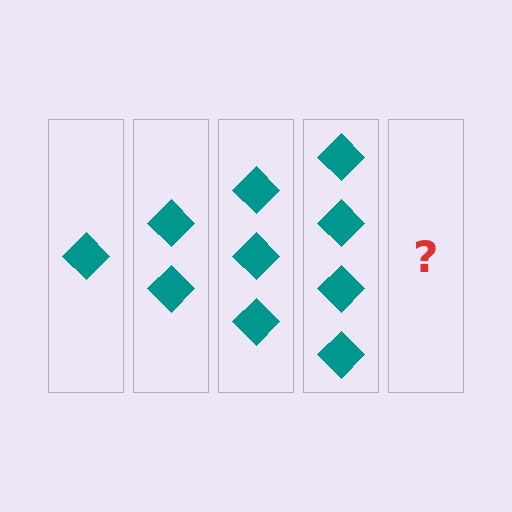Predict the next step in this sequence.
The next step is 5 diamonds.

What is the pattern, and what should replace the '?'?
The pattern is that each step adds one more diamond. The '?' should be 5 diamonds.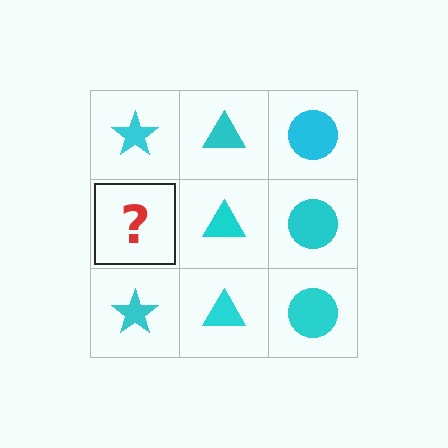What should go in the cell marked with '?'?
The missing cell should contain a cyan star.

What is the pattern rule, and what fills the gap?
The rule is that each column has a consistent shape. The gap should be filled with a cyan star.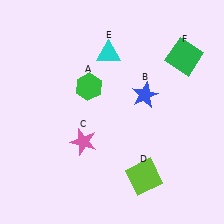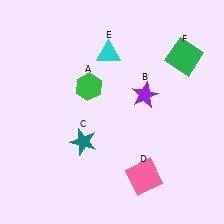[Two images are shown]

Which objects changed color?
B changed from blue to purple. C changed from pink to teal. D changed from lime to pink.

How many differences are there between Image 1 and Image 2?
There are 3 differences between the two images.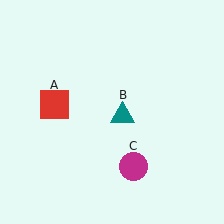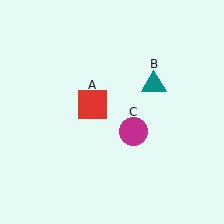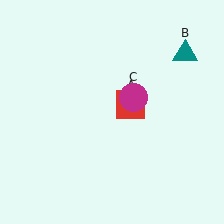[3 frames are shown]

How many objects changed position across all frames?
3 objects changed position: red square (object A), teal triangle (object B), magenta circle (object C).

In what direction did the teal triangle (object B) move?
The teal triangle (object B) moved up and to the right.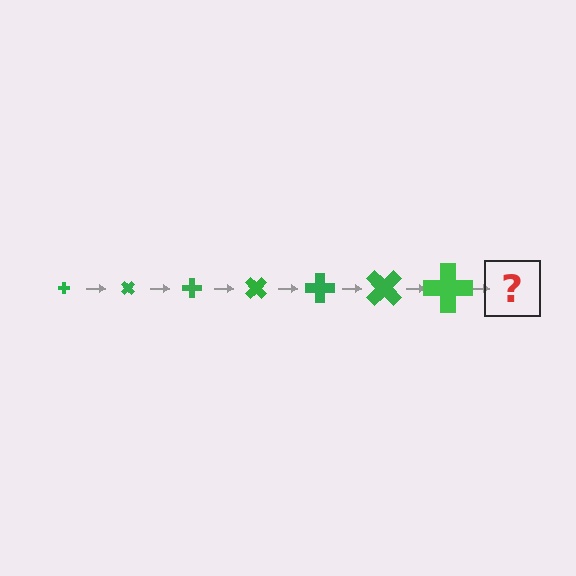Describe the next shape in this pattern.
It should be a cross, larger than the previous one and rotated 315 degrees from the start.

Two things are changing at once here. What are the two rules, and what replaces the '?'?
The two rules are that the cross grows larger each step and it rotates 45 degrees each step. The '?' should be a cross, larger than the previous one and rotated 315 degrees from the start.